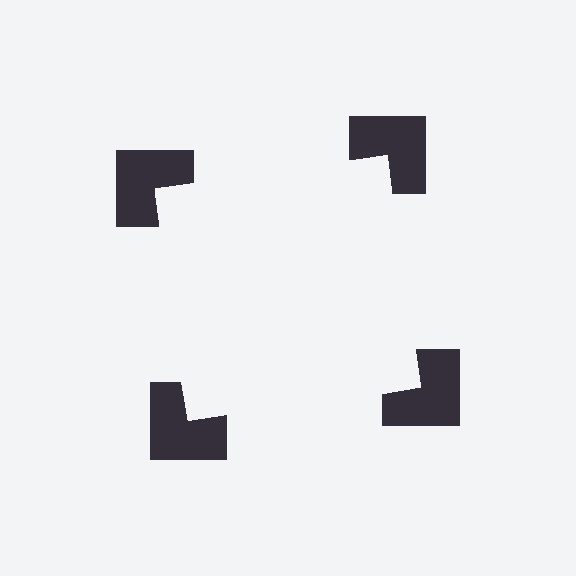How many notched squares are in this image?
There are 4 — one at each vertex of the illusory square.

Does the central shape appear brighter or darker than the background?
It typically appears slightly brighter than the background, even though no actual brightness change is drawn.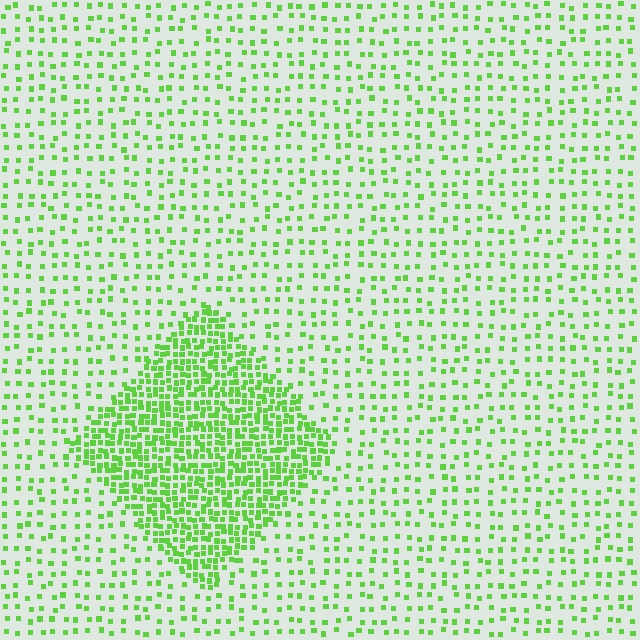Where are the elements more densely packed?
The elements are more densely packed inside the diamond boundary.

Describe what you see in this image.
The image contains small lime elements arranged at two different densities. A diamond-shaped region is visible where the elements are more densely packed than the surrounding area.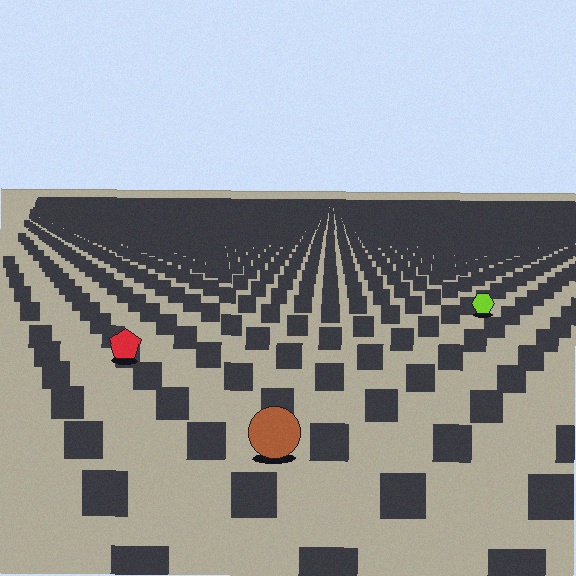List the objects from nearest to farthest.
From nearest to farthest: the brown circle, the red pentagon, the lime hexagon.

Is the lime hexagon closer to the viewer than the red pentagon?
No. The red pentagon is closer — you can tell from the texture gradient: the ground texture is coarser near it.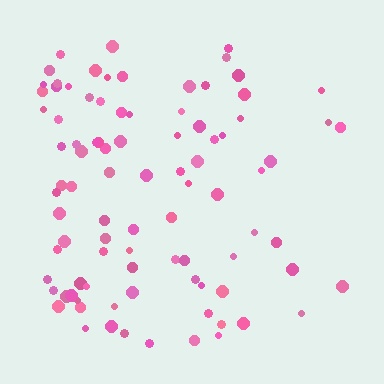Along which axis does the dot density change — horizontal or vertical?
Horizontal.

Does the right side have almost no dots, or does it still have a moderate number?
Still a moderate number, just noticeably fewer than the left.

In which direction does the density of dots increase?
From right to left, with the left side densest.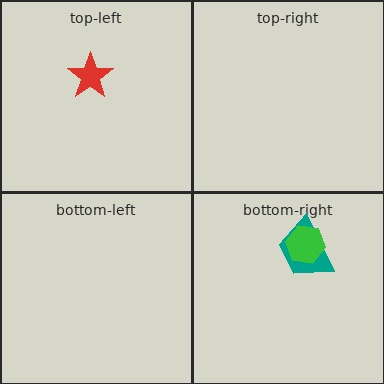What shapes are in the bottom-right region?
The teal trapezoid, the green hexagon.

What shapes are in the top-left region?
The red star.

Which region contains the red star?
The top-left region.